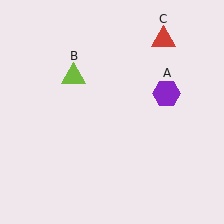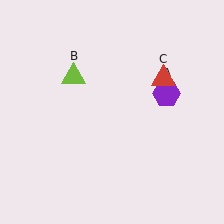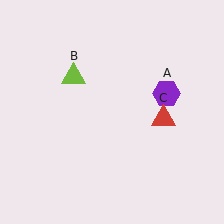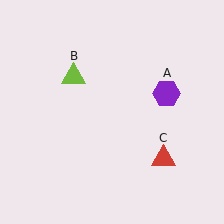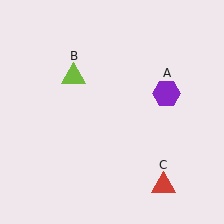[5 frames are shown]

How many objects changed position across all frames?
1 object changed position: red triangle (object C).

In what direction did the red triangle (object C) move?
The red triangle (object C) moved down.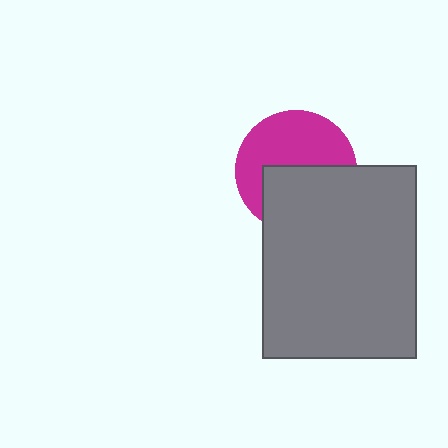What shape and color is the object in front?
The object in front is a gray rectangle.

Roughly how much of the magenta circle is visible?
About half of it is visible (roughly 54%).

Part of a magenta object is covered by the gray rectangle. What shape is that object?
It is a circle.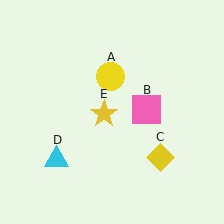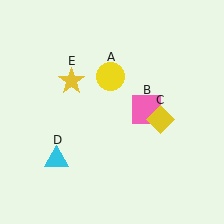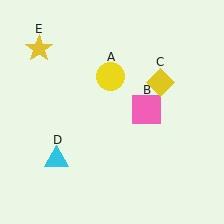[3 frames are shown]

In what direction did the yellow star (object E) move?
The yellow star (object E) moved up and to the left.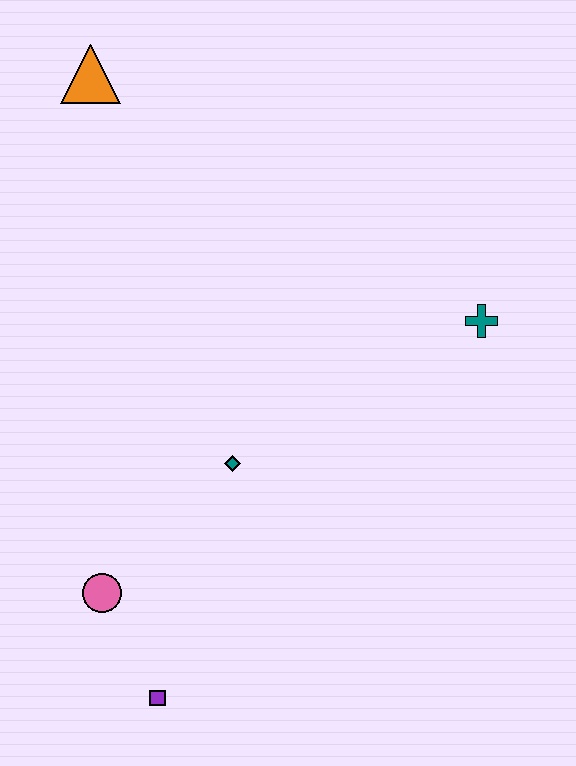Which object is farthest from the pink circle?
The orange triangle is farthest from the pink circle.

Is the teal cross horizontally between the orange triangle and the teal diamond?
No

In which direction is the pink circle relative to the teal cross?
The pink circle is to the left of the teal cross.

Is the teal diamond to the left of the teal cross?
Yes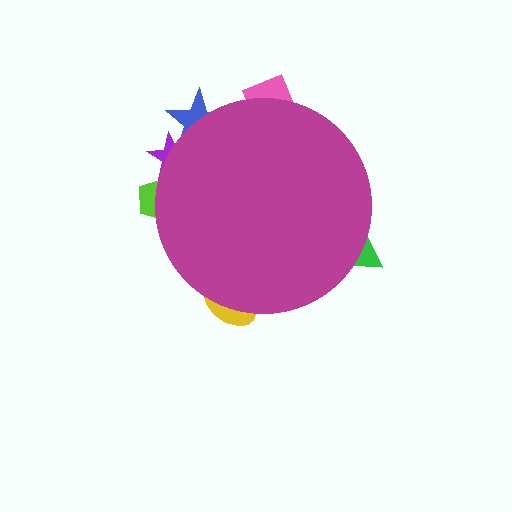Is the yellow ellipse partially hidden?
Yes, the yellow ellipse is partially hidden behind the magenta circle.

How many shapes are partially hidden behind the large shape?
6 shapes are partially hidden.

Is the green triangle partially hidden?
Yes, the green triangle is partially hidden behind the magenta circle.